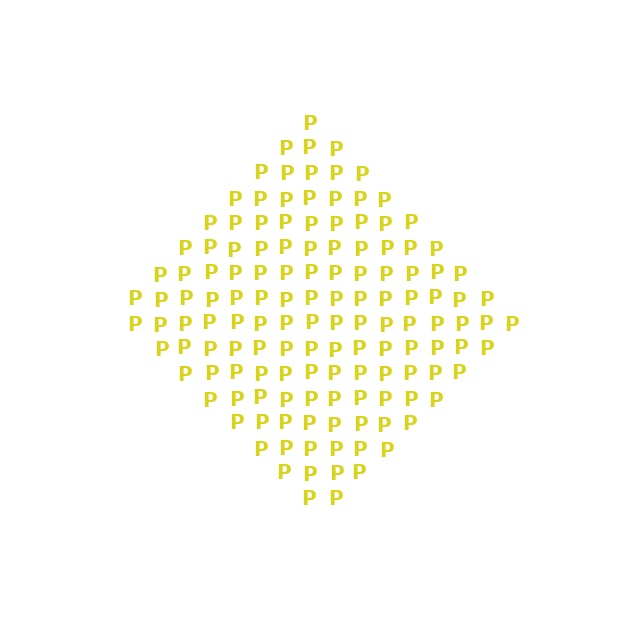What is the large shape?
The large shape is a diamond.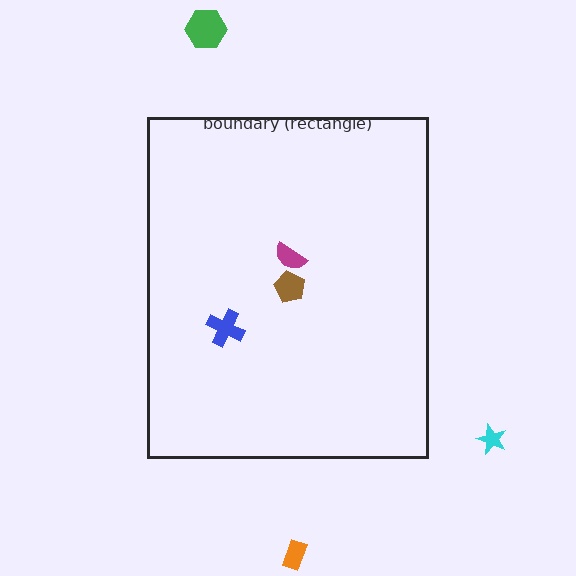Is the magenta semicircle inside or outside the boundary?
Inside.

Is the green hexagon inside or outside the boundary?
Outside.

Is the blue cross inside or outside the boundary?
Inside.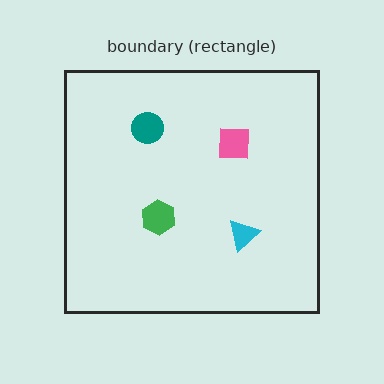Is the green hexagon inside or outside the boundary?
Inside.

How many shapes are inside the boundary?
4 inside, 0 outside.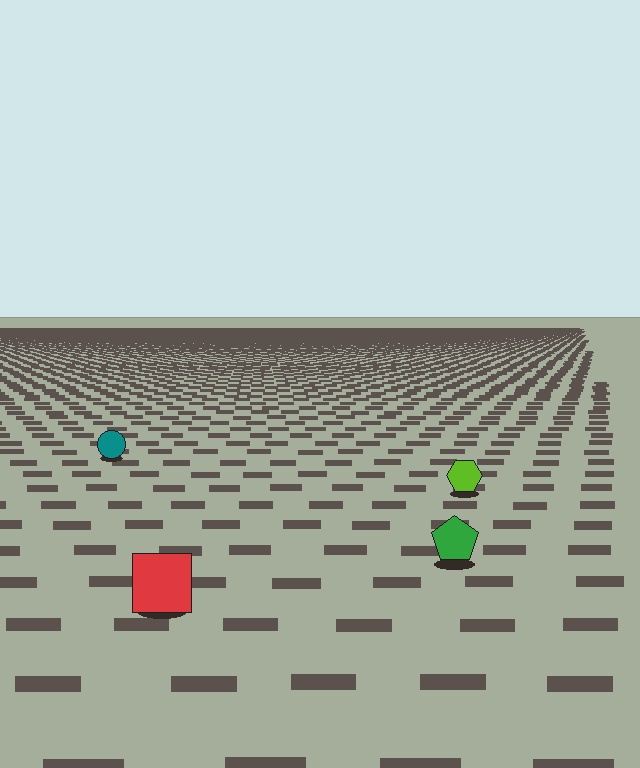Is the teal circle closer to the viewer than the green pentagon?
No. The green pentagon is closer — you can tell from the texture gradient: the ground texture is coarser near it.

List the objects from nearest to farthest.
From nearest to farthest: the red square, the green pentagon, the lime hexagon, the teal circle.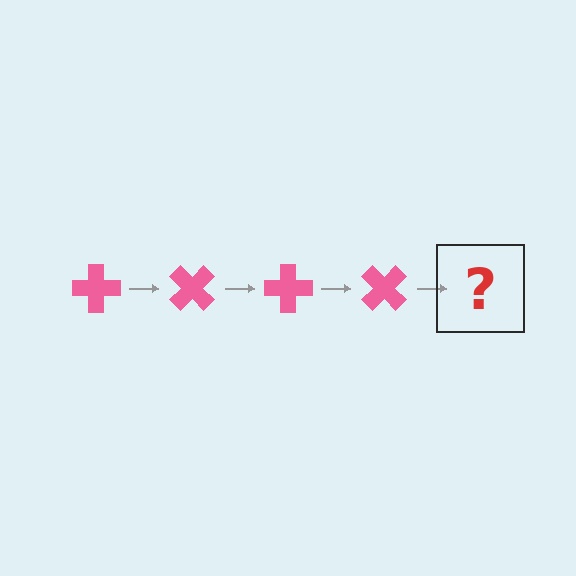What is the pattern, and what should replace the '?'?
The pattern is that the cross rotates 45 degrees each step. The '?' should be a pink cross rotated 180 degrees.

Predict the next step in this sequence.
The next step is a pink cross rotated 180 degrees.